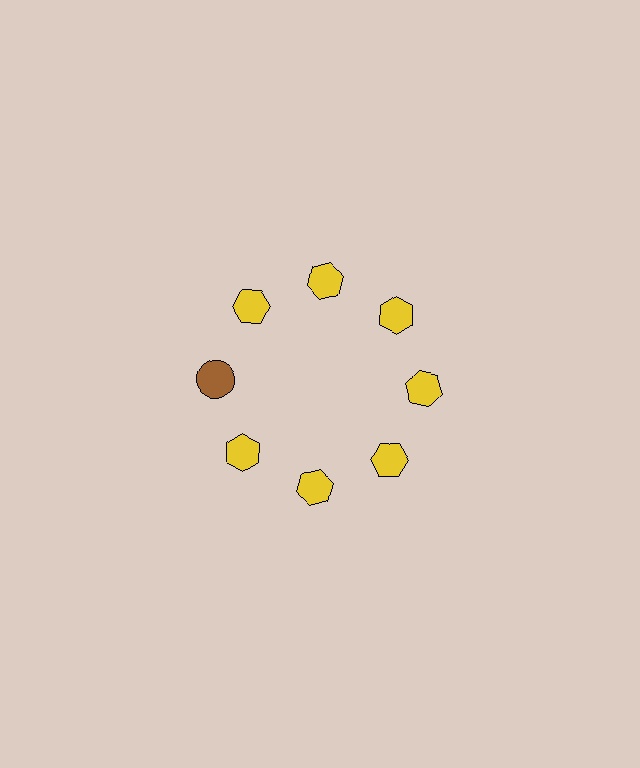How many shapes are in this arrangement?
There are 8 shapes arranged in a ring pattern.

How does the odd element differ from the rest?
It differs in both color (brown instead of yellow) and shape (circle instead of hexagon).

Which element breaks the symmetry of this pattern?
The brown circle at roughly the 9 o'clock position breaks the symmetry. All other shapes are yellow hexagons.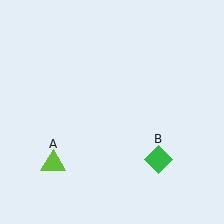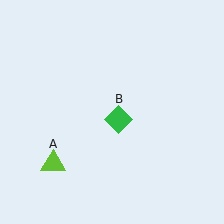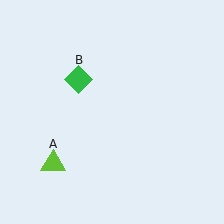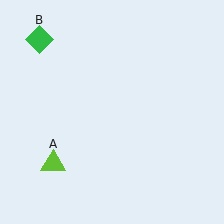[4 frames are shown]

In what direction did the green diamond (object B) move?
The green diamond (object B) moved up and to the left.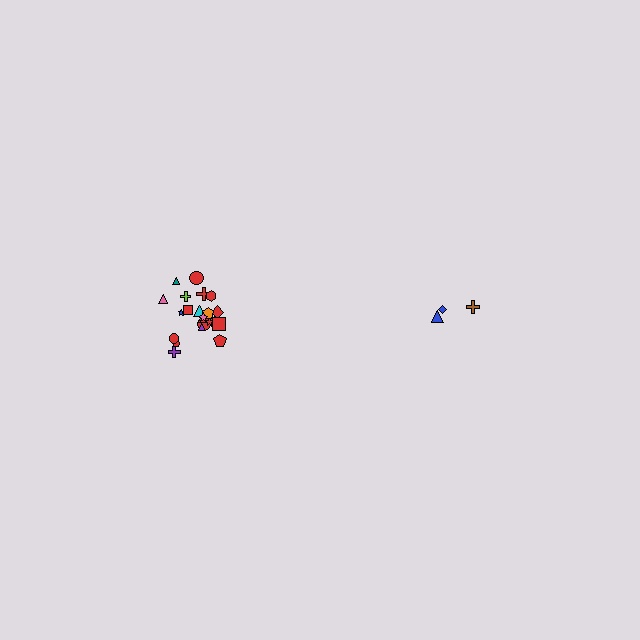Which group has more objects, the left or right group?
The left group.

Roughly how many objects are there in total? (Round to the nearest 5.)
Roughly 25 objects in total.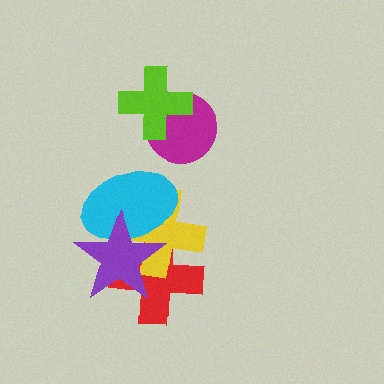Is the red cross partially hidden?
Yes, it is partially covered by another shape.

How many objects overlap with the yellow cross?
3 objects overlap with the yellow cross.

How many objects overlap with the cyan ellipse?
3 objects overlap with the cyan ellipse.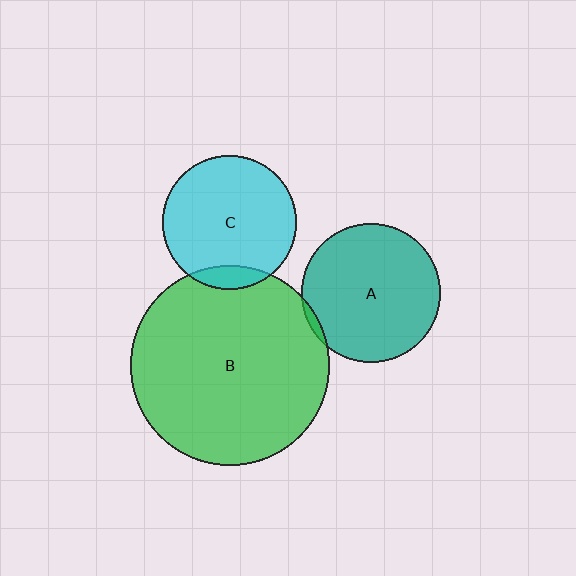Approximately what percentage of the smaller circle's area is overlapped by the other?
Approximately 5%.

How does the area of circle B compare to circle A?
Approximately 2.1 times.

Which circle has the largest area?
Circle B (green).